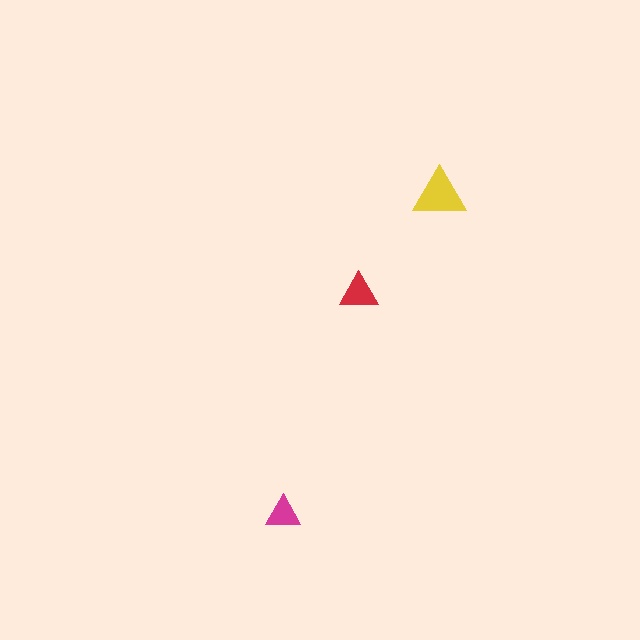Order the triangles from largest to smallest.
the yellow one, the red one, the magenta one.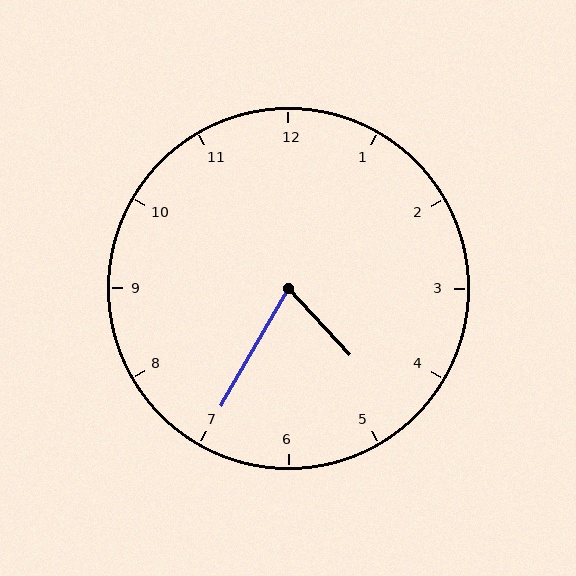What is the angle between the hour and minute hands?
Approximately 72 degrees.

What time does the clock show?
4:35.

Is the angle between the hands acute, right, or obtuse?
It is acute.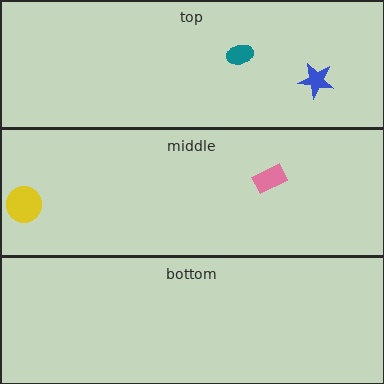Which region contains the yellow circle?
The middle region.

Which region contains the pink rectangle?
The middle region.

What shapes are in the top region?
The blue star, the teal ellipse.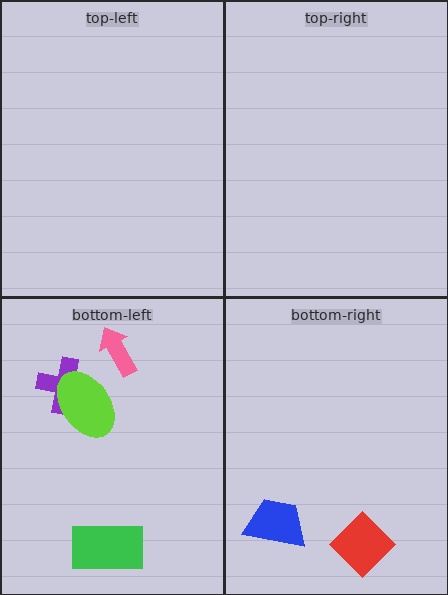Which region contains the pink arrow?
The bottom-left region.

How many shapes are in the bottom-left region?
4.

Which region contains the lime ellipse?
The bottom-left region.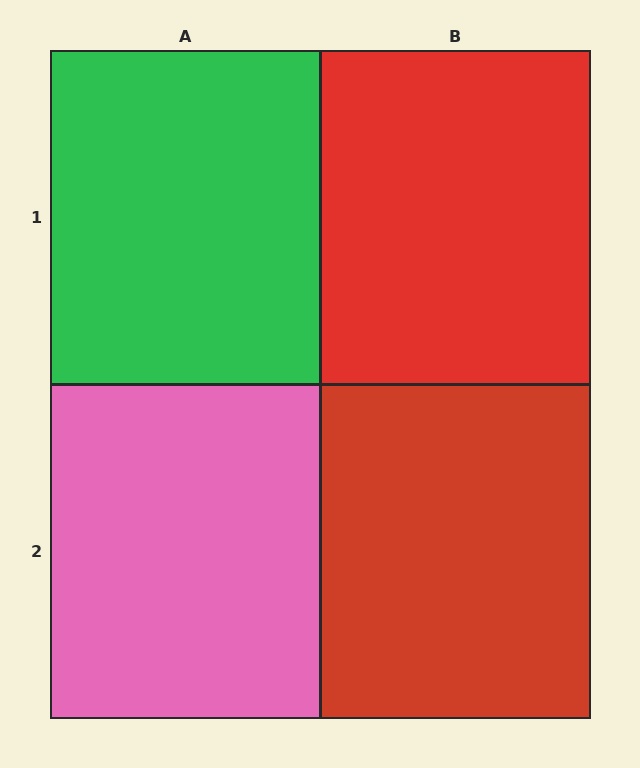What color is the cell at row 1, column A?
Green.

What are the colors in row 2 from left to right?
Pink, red.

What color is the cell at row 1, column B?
Red.